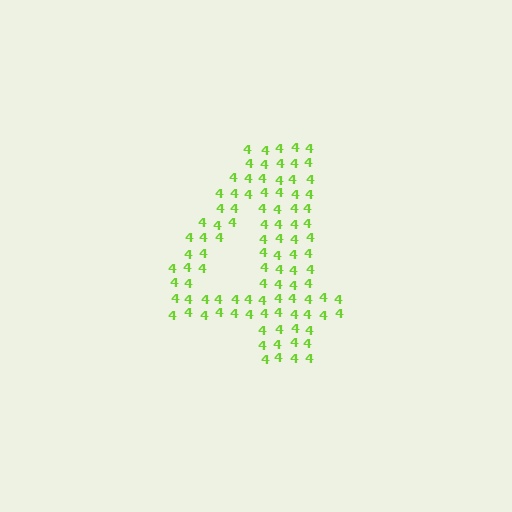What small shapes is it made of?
It is made of small digit 4's.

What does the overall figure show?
The overall figure shows the digit 4.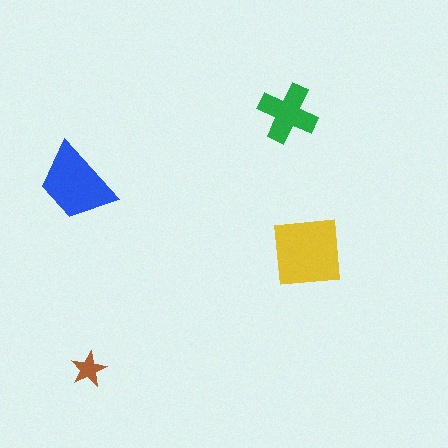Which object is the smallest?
The brown star.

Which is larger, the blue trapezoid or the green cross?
The blue trapezoid.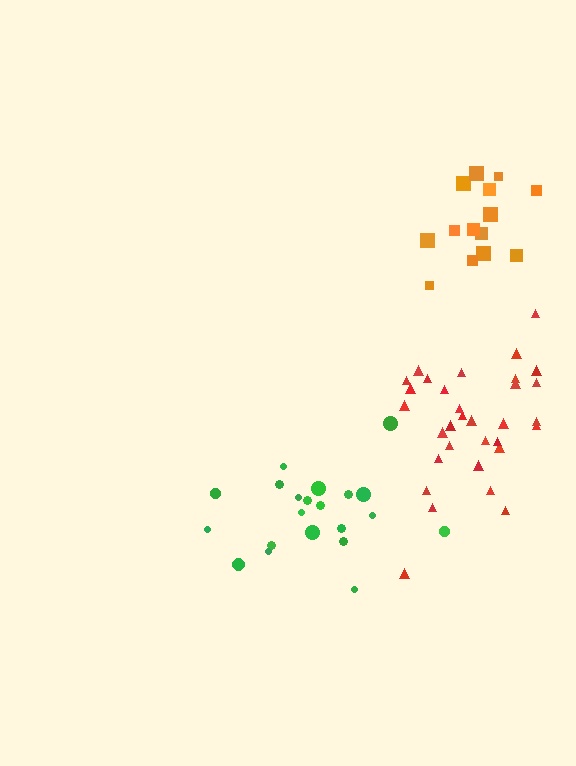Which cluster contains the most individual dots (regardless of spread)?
Red (32).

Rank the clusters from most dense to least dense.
orange, red, green.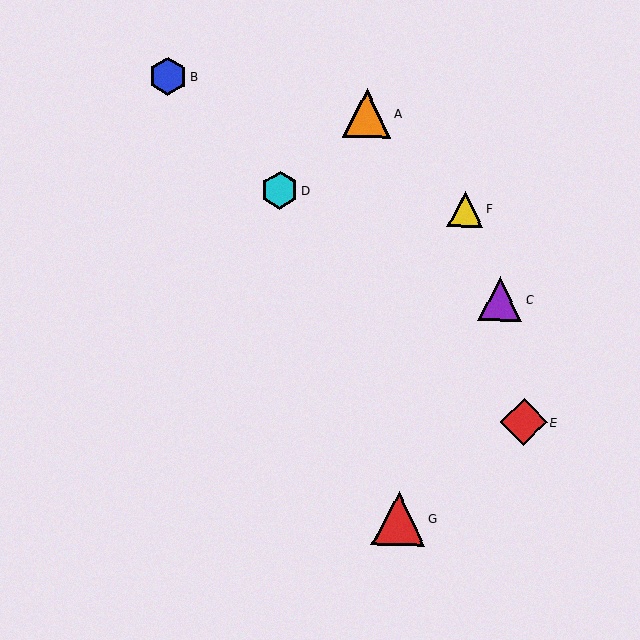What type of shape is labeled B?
Shape B is a blue hexagon.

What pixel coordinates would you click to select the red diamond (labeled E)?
Click at (524, 422) to select the red diamond E.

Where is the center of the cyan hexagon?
The center of the cyan hexagon is at (280, 190).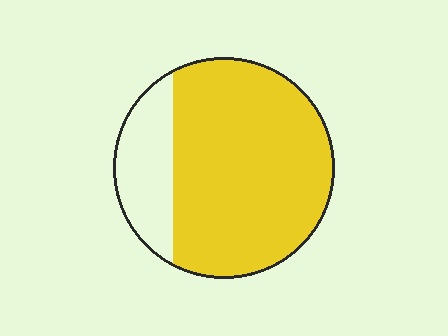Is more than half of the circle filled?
Yes.